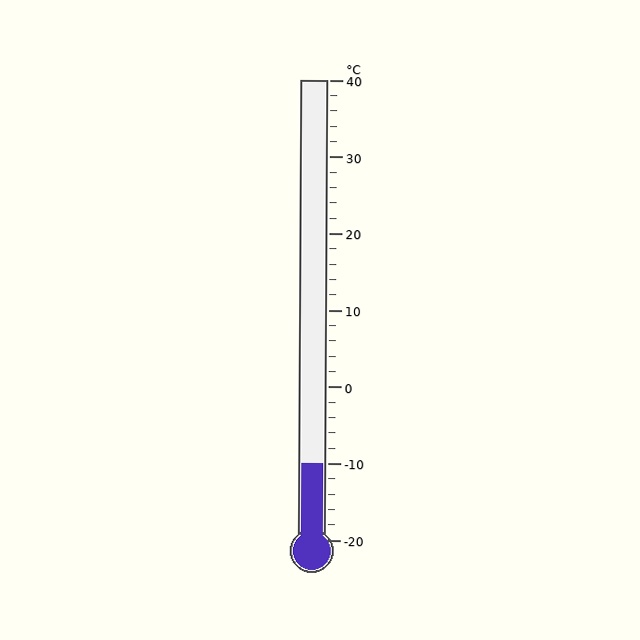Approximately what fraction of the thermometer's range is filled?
The thermometer is filled to approximately 15% of its range.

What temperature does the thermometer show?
The thermometer shows approximately -10°C.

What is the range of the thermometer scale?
The thermometer scale ranges from -20°C to 40°C.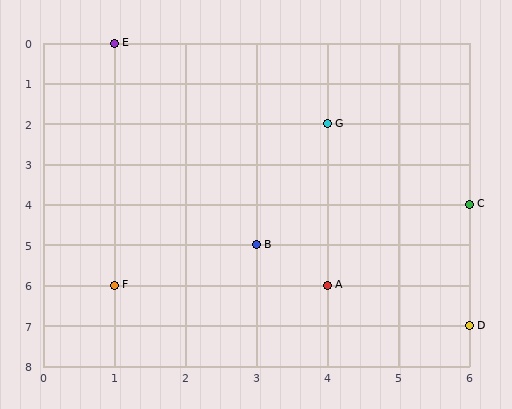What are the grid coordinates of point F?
Point F is at grid coordinates (1, 6).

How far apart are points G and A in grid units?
Points G and A are 4 rows apart.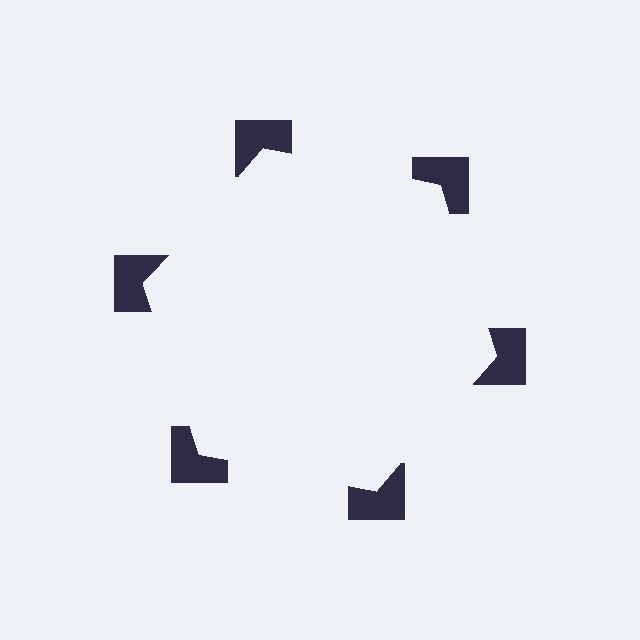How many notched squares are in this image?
There are 6 — one at each vertex of the illusory hexagon.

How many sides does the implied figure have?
6 sides.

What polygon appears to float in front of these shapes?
An illusory hexagon — its edges are inferred from the aligned wedge cuts in the notched squares, not physically drawn.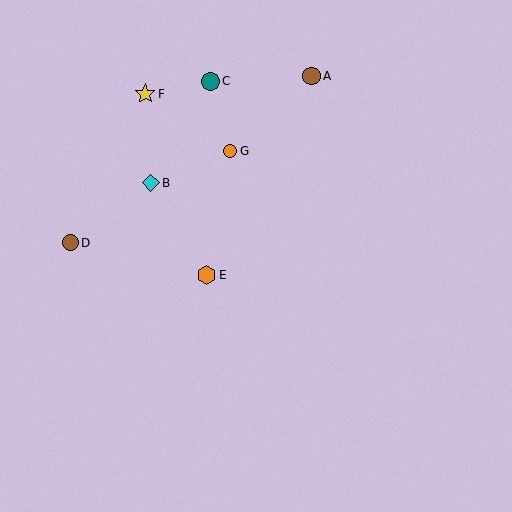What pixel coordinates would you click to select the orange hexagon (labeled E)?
Click at (206, 275) to select the orange hexagon E.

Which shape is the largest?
The yellow star (labeled F) is the largest.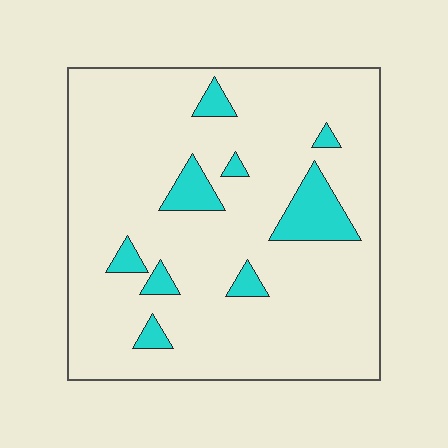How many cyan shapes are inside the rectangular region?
9.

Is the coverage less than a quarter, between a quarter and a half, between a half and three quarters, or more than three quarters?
Less than a quarter.